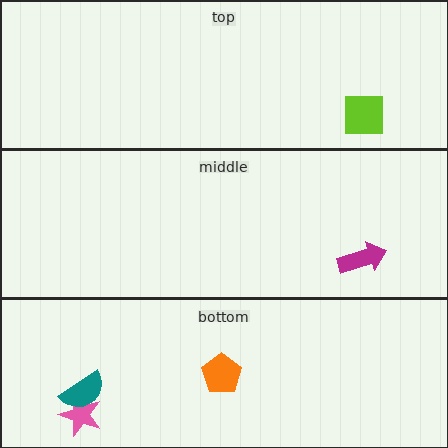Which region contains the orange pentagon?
The bottom region.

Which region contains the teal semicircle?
The bottom region.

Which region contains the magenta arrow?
The middle region.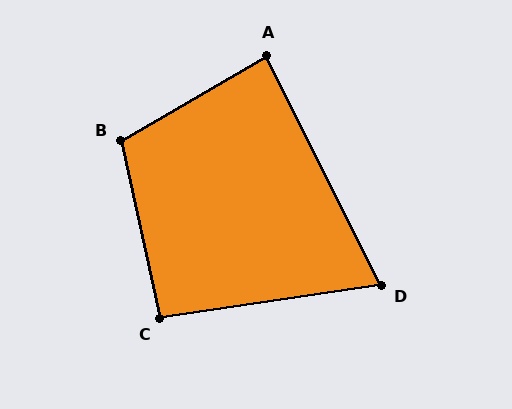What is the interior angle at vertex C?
Approximately 94 degrees (approximately right).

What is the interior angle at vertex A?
Approximately 86 degrees (approximately right).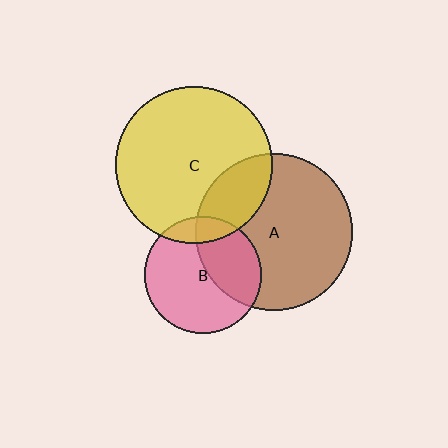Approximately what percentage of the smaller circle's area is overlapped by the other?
Approximately 20%.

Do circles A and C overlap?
Yes.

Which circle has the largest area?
Circle C (yellow).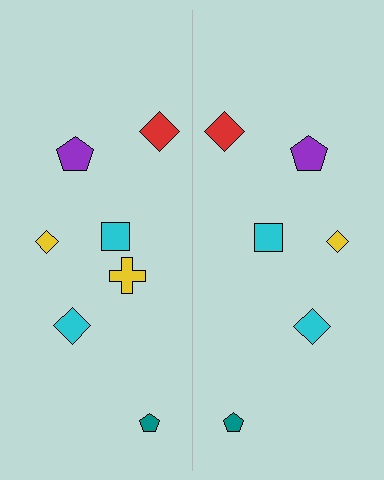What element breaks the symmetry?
A yellow cross is missing from the right side.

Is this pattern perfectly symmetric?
No, the pattern is not perfectly symmetric. A yellow cross is missing from the right side.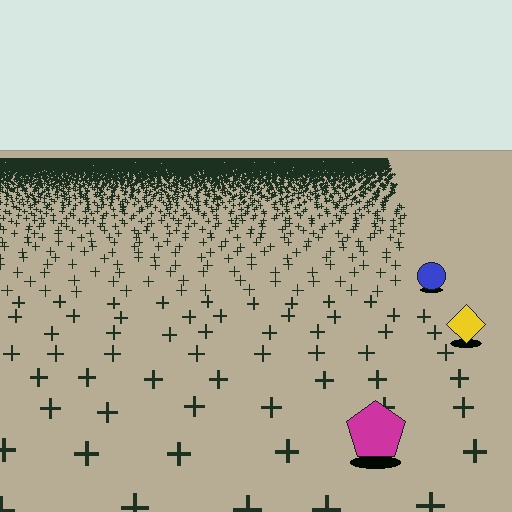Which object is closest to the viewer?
The magenta pentagon is closest. The texture marks near it are larger and more spread out.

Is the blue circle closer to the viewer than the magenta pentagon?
No. The magenta pentagon is closer — you can tell from the texture gradient: the ground texture is coarser near it.